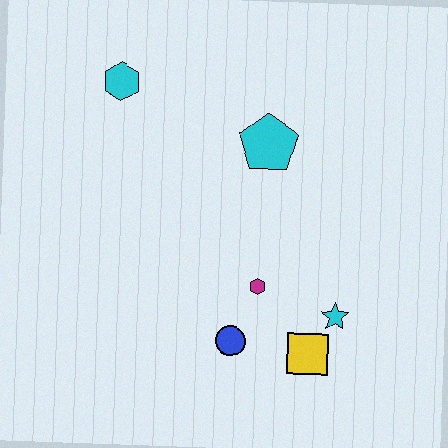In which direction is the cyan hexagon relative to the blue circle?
The cyan hexagon is above the blue circle.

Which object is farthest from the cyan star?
The cyan hexagon is farthest from the cyan star.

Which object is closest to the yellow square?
The cyan star is closest to the yellow square.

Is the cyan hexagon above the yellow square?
Yes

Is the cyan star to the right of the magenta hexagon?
Yes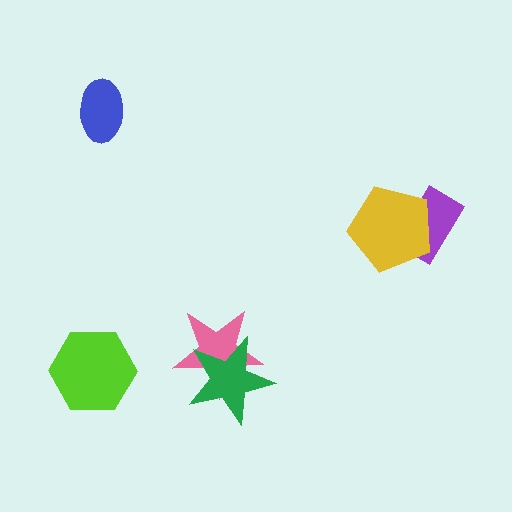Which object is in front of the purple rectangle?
The yellow pentagon is in front of the purple rectangle.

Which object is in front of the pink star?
The green star is in front of the pink star.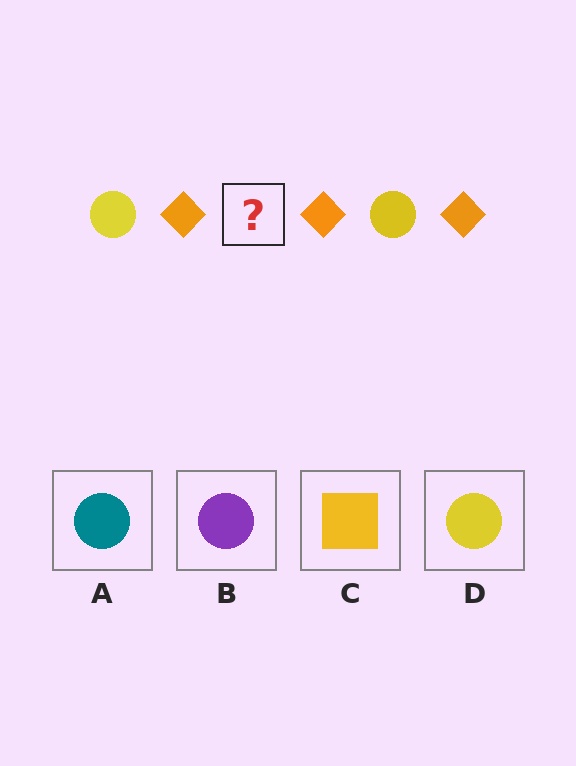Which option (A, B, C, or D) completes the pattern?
D.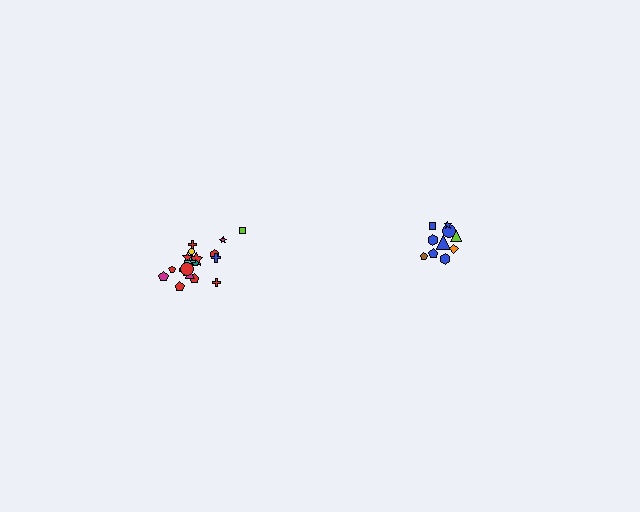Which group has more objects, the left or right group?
The left group.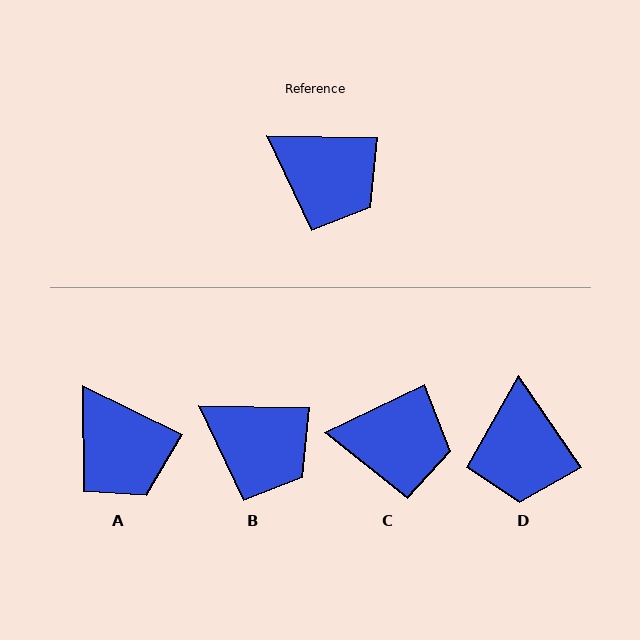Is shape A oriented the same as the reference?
No, it is off by about 25 degrees.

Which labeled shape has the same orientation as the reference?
B.